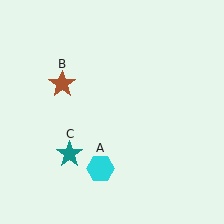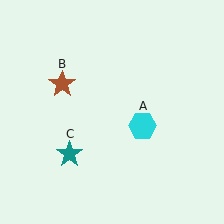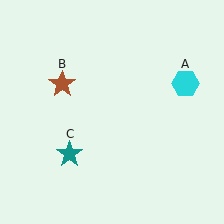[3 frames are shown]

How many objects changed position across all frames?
1 object changed position: cyan hexagon (object A).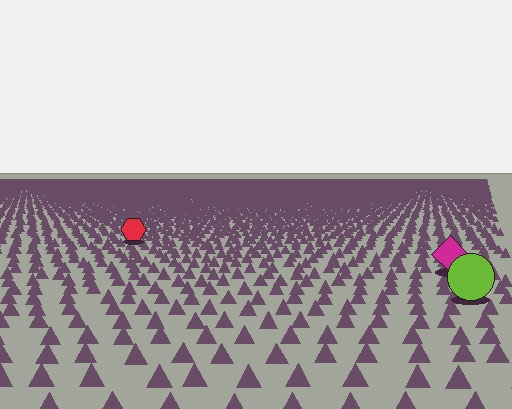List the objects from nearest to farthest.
From nearest to farthest: the lime circle, the magenta diamond, the red hexagon.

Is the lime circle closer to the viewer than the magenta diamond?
Yes. The lime circle is closer — you can tell from the texture gradient: the ground texture is coarser near it.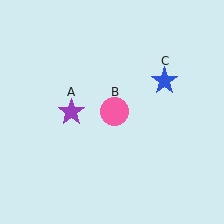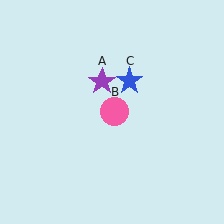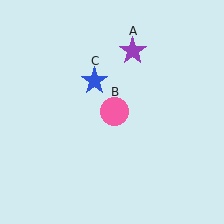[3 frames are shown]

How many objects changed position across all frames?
2 objects changed position: purple star (object A), blue star (object C).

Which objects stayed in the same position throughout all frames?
Pink circle (object B) remained stationary.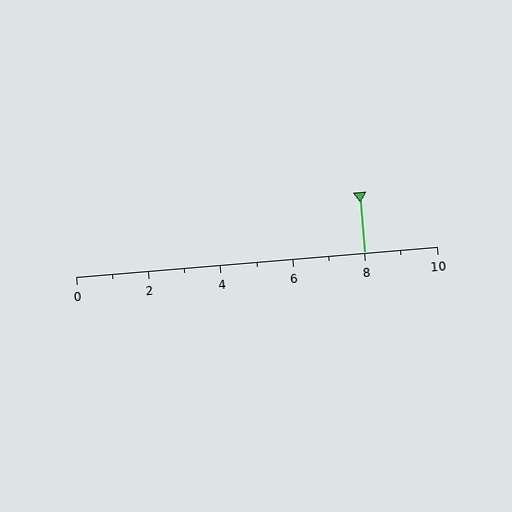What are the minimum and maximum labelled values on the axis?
The axis runs from 0 to 10.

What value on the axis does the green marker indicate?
The marker indicates approximately 8.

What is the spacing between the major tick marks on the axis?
The major ticks are spaced 2 apart.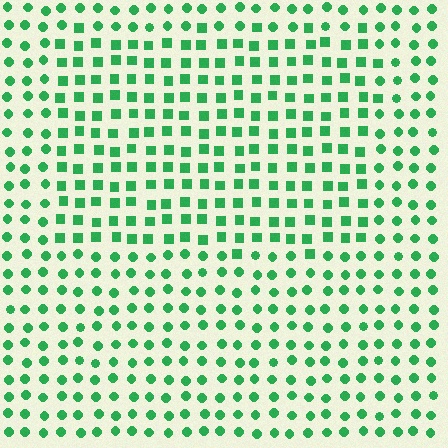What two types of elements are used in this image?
The image uses squares inside the rectangle region and circles outside it.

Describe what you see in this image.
The image is filled with small green elements arranged in a uniform grid. A rectangle-shaped region contains squares, while the surrounding area contains circles. The boundary is defined purely by the change in element shape.